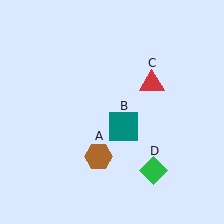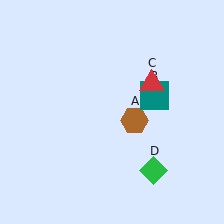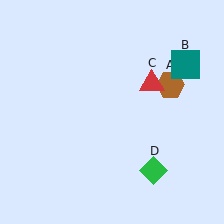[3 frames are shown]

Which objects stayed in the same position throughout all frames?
Red triangle (object C) and green diamond (object D) remained stationary.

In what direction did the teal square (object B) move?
The teal square (object B) moved up and to the right.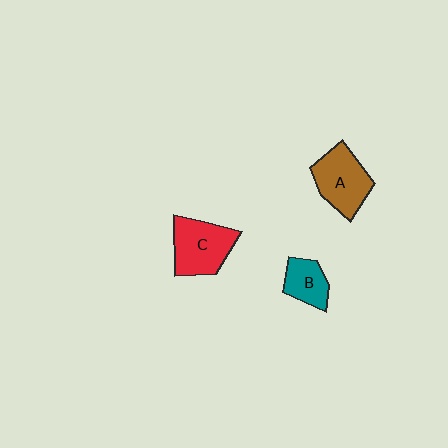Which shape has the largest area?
Shape C (red).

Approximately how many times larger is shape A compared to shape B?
Approximately 1.7 times.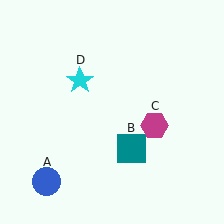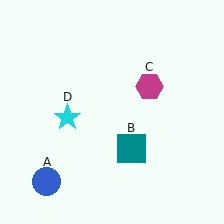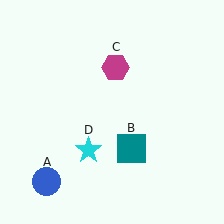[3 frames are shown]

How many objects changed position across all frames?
2 objects changed position: magenta hexagon (object C), cyan star (object D).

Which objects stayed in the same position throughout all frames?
Blue circle (object A) and teal square (object B) remained stationary.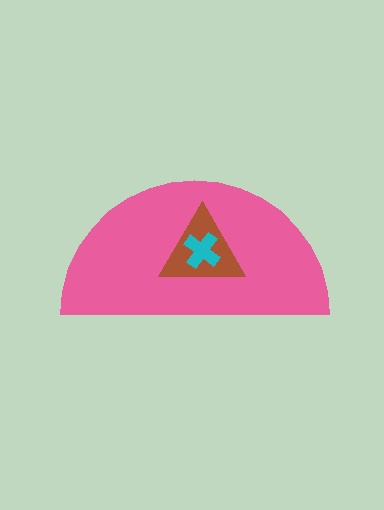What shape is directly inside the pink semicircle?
The brown triangle.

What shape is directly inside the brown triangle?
The cyan cross.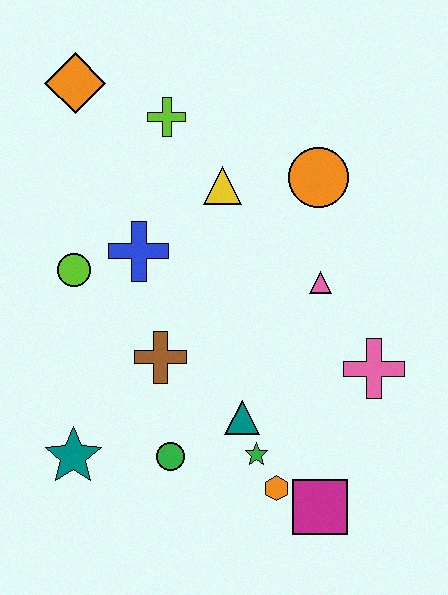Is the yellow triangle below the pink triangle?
No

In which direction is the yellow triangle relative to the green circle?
The yellow triangle is above the green circle.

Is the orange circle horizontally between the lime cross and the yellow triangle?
No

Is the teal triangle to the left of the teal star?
No